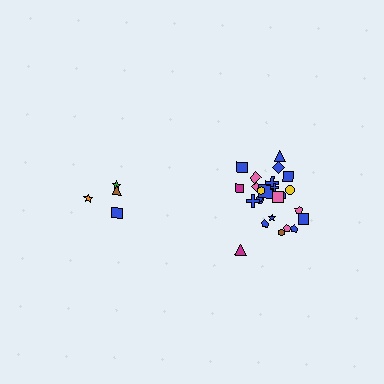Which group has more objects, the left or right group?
The right group.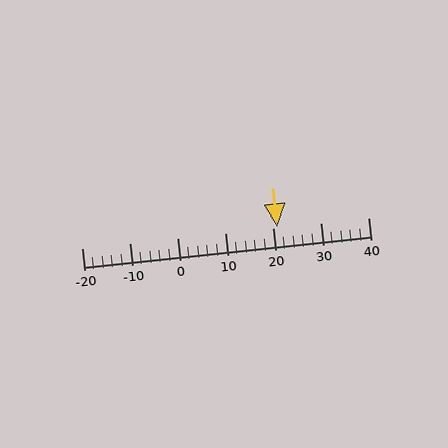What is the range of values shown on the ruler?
The ruler shows values from -20 to 40.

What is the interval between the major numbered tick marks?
The major tick marks are spaced 10 units apart.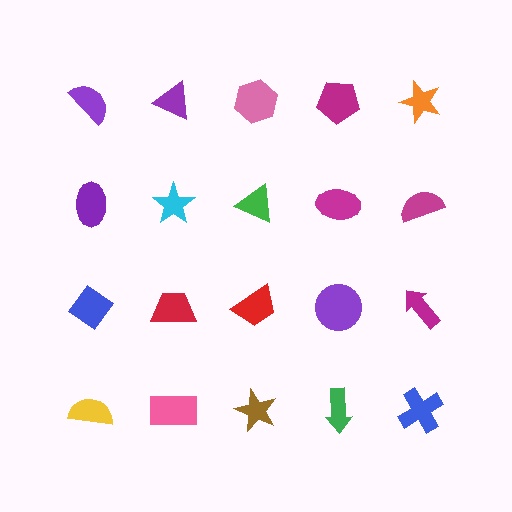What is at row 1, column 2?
A purple triangle.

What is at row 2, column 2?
A cyan star.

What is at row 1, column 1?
A purple semicircle.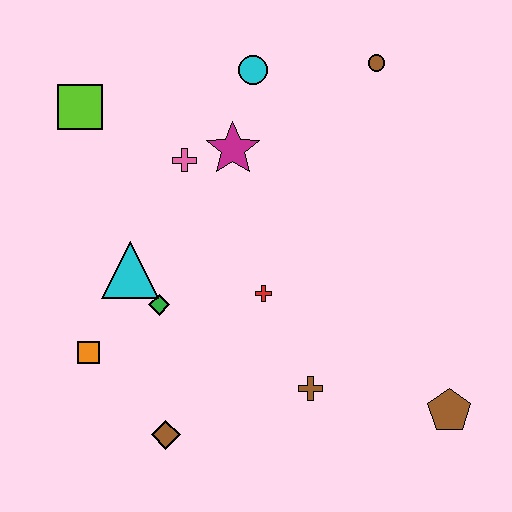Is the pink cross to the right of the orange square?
Yes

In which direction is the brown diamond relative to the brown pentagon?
The brown diamond is to the left of the brown pentagon.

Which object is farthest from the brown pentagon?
The lime square is farthest from the brown pentagon.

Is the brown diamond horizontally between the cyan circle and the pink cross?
No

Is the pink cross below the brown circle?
Yes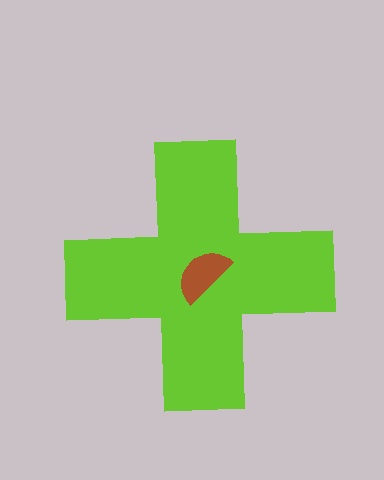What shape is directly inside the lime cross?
The brown semicircle.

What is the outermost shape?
The lime cross.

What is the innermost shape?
The brown semicircle.